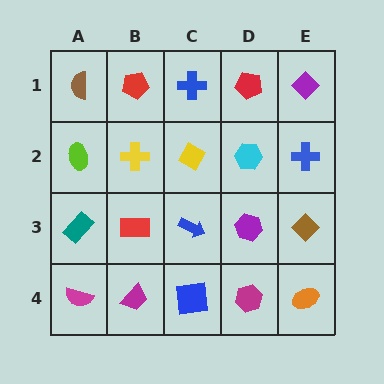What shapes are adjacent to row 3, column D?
A cyan hexagon (row 2, column D), a magenta hexagon (row 4, column D), a blue arrow (row 3, column C), a brown diamond (row 3, column E).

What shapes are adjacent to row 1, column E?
A blue cross (row 2, column E), a red pentagon (row 1, column D).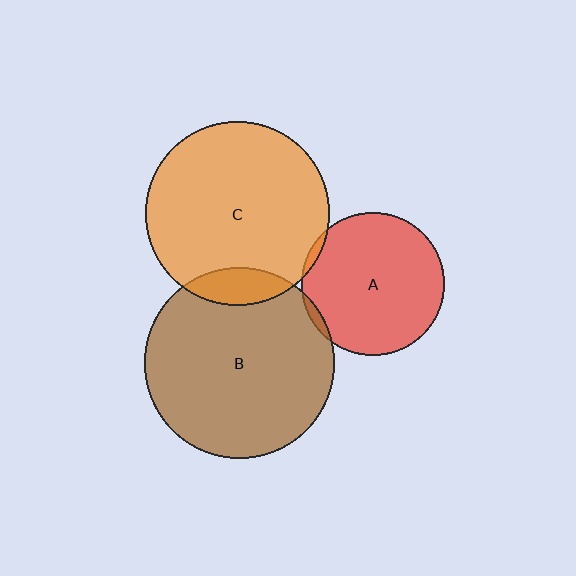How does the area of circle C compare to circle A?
Approximately 1.7 times.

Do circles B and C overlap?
Yes.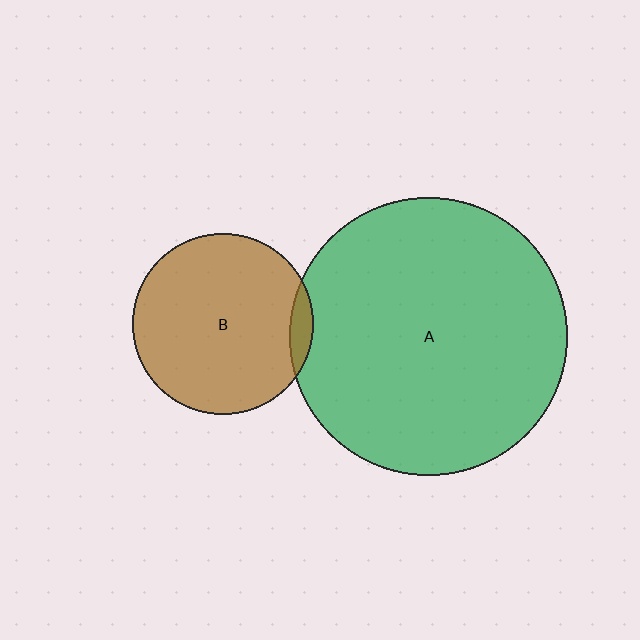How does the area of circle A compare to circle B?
Approximately 2.4 times.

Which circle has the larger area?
Circle A (green).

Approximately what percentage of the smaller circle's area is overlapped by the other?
Approximately 5%.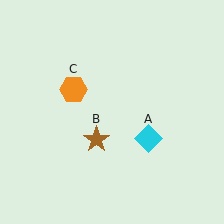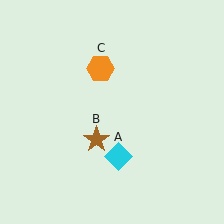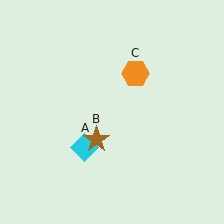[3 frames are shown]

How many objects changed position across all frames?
2 objects changed position: cyan diamond (object A), orange hexagon (object C).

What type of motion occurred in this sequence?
The cyan diamond (object A), orange hexagon (object C) rotated clockwise around the center of the scene.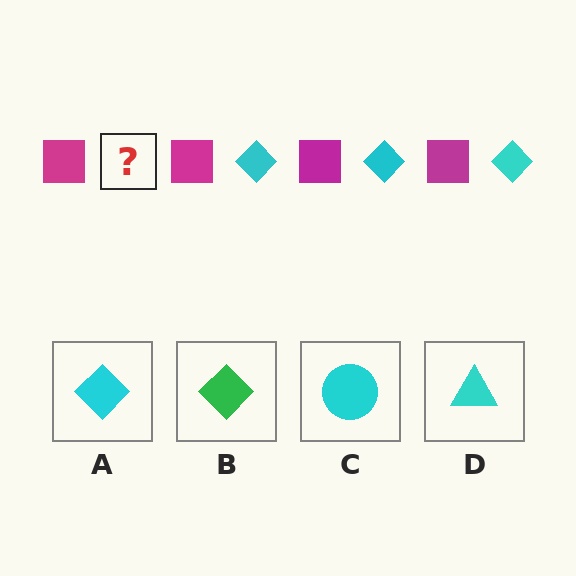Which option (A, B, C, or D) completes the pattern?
A.